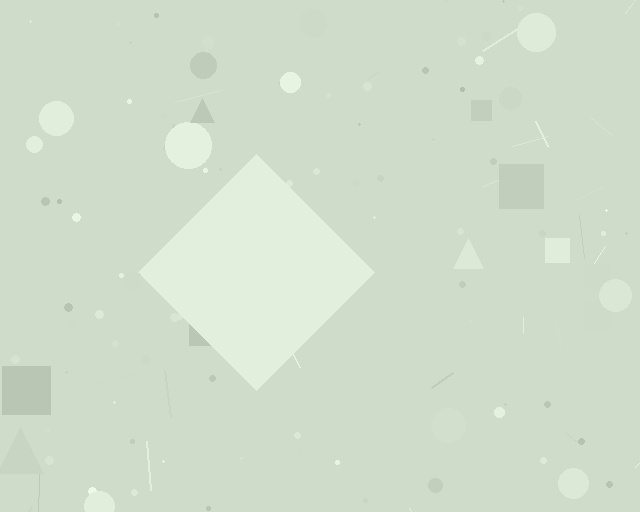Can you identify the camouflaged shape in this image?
The camouflaged shape is a diamond.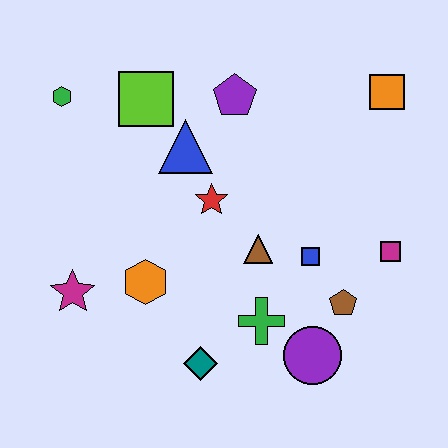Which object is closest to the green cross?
The purple circle is closest to the green cross.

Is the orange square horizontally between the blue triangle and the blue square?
No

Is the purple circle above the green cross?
No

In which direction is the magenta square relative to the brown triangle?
The magenta square is to the right of the brown triangle.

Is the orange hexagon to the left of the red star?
Yes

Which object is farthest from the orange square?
The magenta star is farthest from the orange square.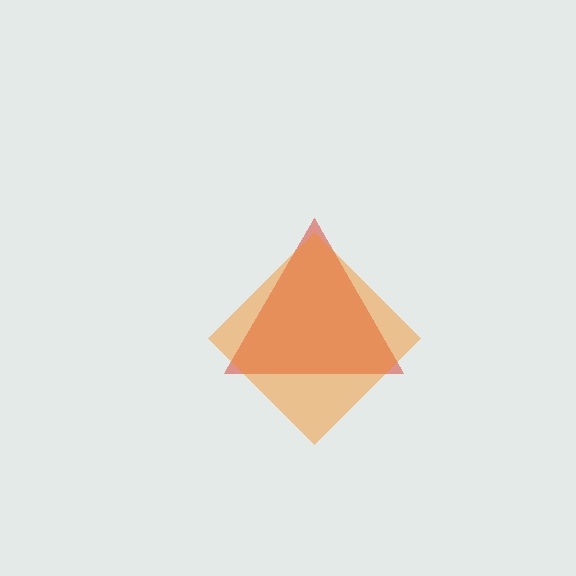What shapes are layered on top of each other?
The layered shapes are: a red triangle, an orange diamond.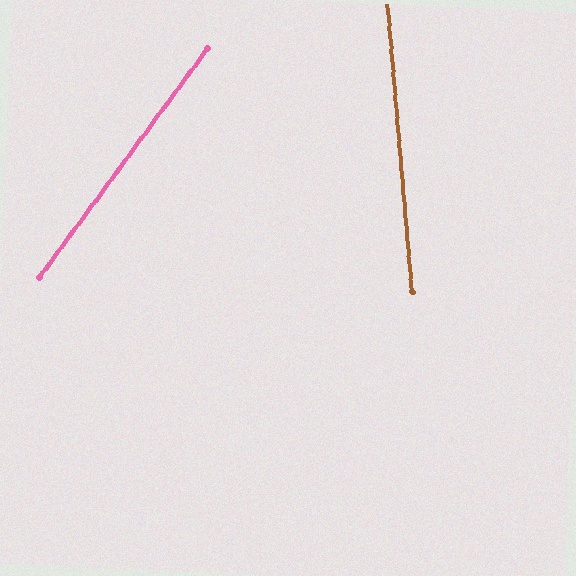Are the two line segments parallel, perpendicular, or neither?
Neither parallel nor perpendicular — they differ by about 41°.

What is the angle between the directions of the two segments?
Approximately 41 degrees.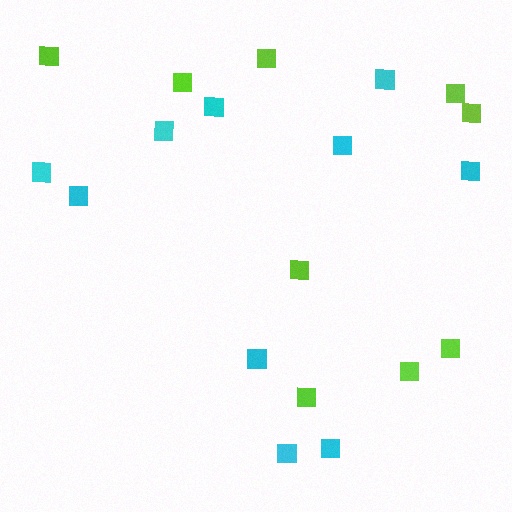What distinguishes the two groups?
There are 2 groups: one group of lime squares (9) and one group of cyan squares (10).